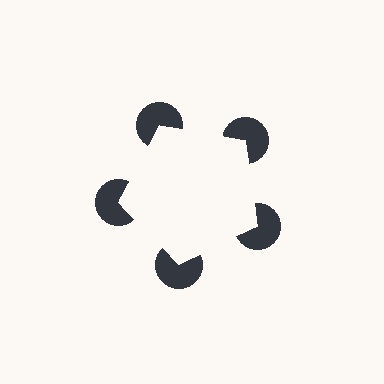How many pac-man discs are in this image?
There are 5 — one at each vertex of the illusory pentagon.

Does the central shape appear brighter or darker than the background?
It typically appears slightly brighter than the background, even though no actual brightness change is drawn.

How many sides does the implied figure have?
5 sides.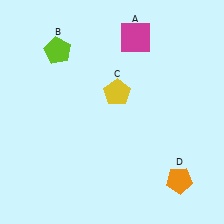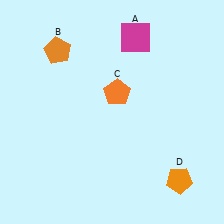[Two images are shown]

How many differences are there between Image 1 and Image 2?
There are 2 differences between the two images.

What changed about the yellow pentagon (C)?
In Image 1, C is yellow. In Image 2, it changed to orange.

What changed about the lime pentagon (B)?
In Image 1, B is lime. In Image 2, it changed to orange.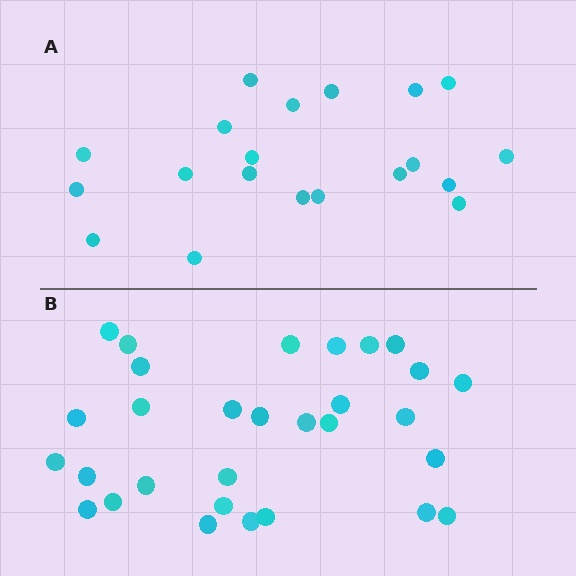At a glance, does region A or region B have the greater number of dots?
Region B (the bottom region) has more dots.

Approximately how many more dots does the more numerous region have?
Region B has roughly 10 or so more dots than region A.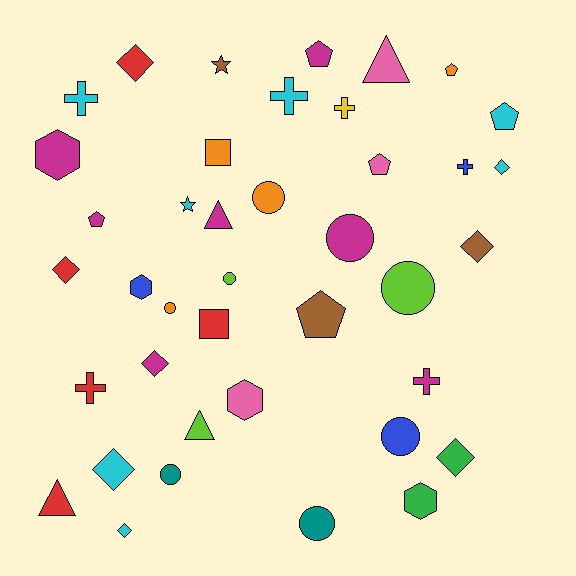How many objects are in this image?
There are 40 objects.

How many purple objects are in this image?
There are no purple objects.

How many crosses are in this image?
There are 6 crosses.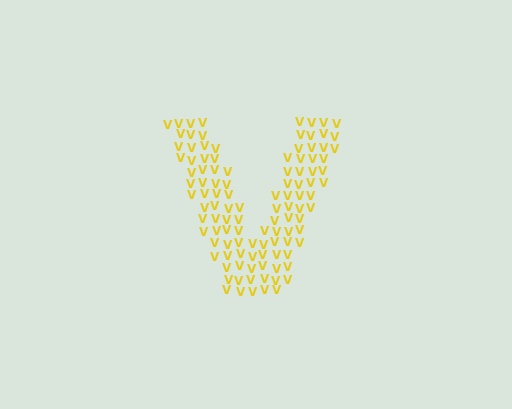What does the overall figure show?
The overall figure shows the letter V.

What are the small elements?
The small elements are letter V's.